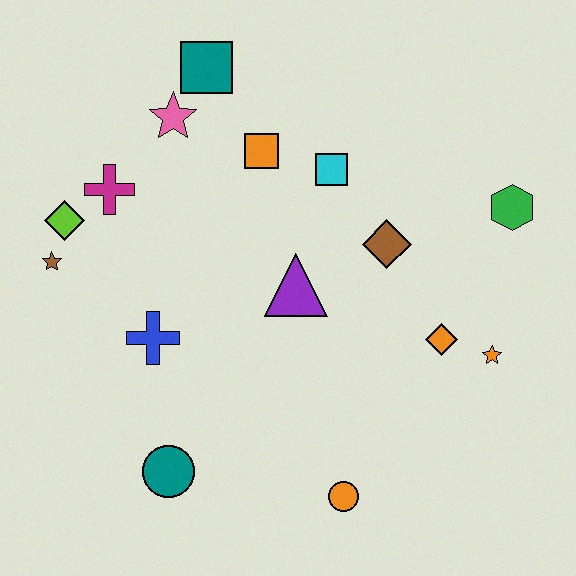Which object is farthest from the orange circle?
The teal square is farthest from the orange circle.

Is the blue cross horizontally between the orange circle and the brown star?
Yes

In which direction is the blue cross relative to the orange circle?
The blue cross is to the left of the orange circle.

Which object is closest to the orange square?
The cyan square is closest to the orange square.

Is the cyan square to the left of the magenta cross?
No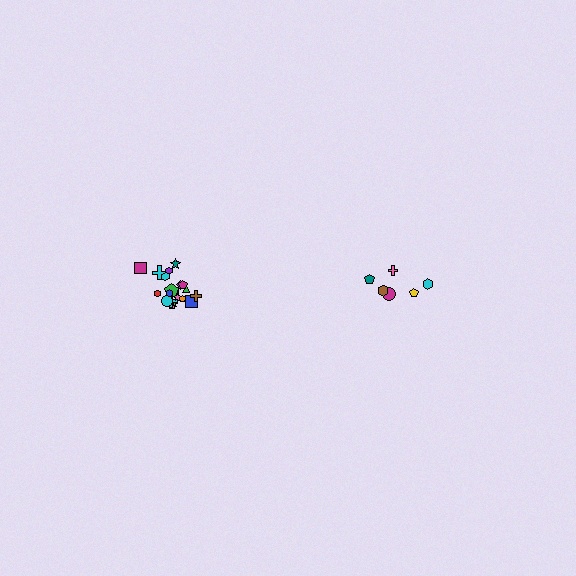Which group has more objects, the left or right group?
The left group.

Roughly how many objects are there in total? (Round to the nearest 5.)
Roughly 30 objects in total.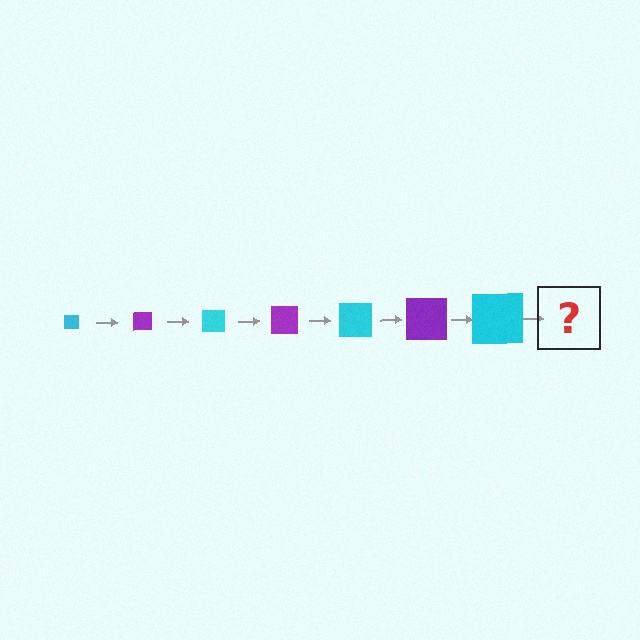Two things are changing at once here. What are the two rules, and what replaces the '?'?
The two rules are that the square grows larger each step and the color cycles through cyan and purple. The '?' should be a purple square, larger than the previous one.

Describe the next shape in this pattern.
It should be a purple square, larger than the previous one.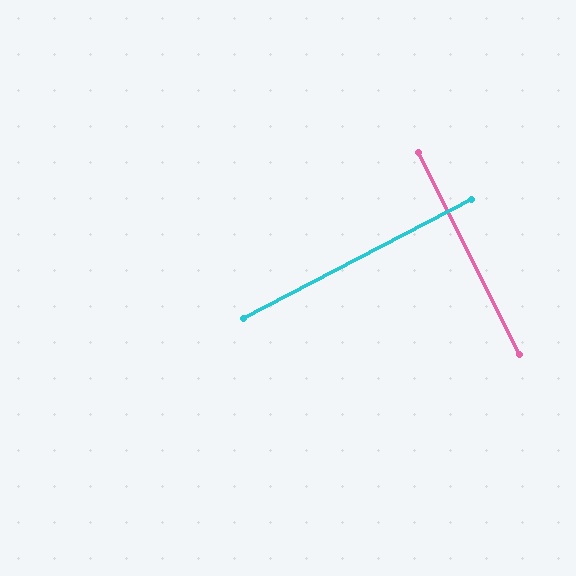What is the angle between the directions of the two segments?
Approximately 89 degrees.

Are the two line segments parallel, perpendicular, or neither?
Perpendicular — they meet at approximately 89°.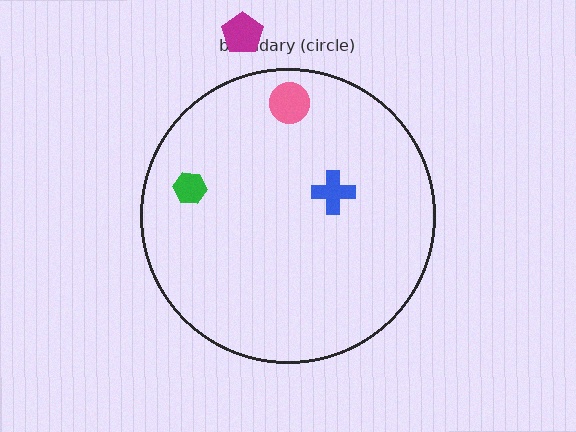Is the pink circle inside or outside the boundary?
Inside.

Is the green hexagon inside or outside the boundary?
Inside.